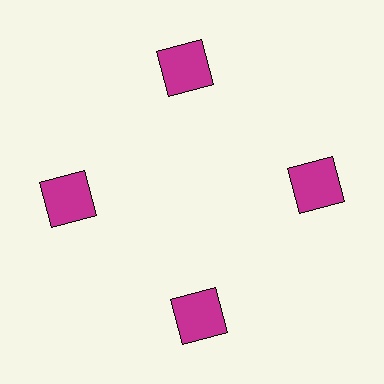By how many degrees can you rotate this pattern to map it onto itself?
The pattern maps onto itself every 90 degrees of rotation.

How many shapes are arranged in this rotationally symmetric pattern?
There are 4 shapes, arranged in 4 groups of 1.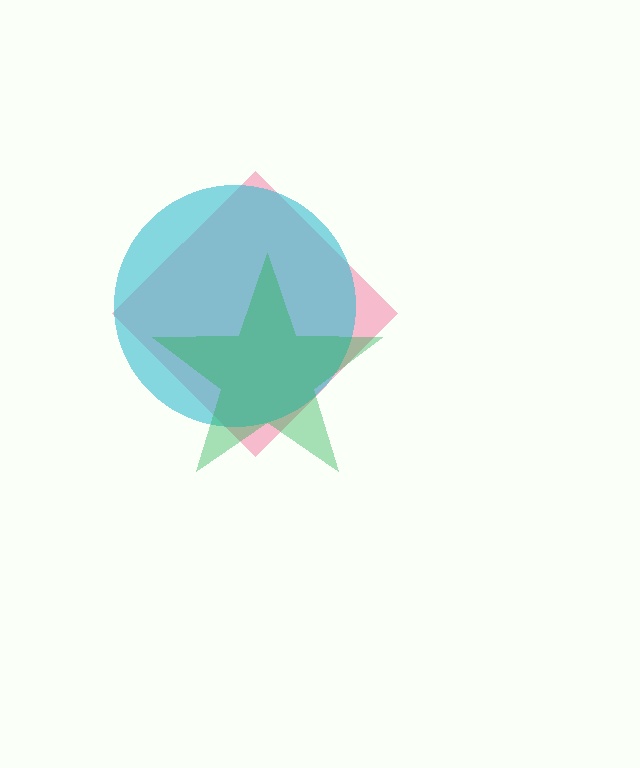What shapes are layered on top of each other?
The layered shapes are: a pink diamond, a cyan circle, a green star.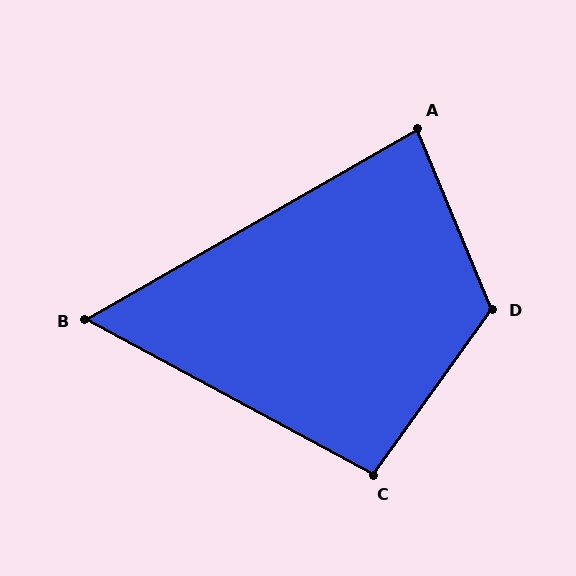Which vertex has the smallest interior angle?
B, at approximately 58 degrees.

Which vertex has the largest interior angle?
D, at approximately 122 degrees.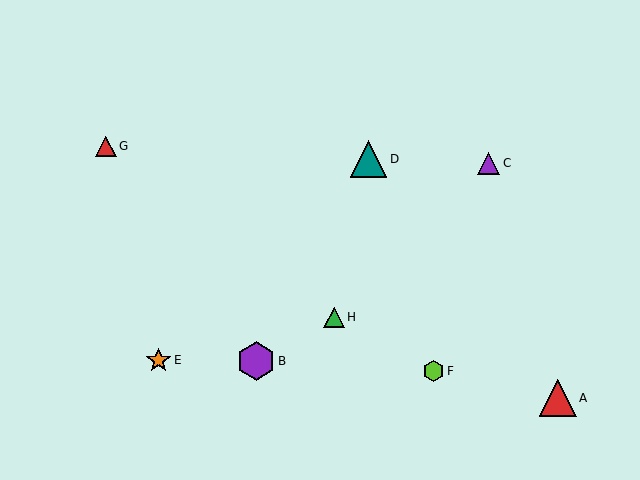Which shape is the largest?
The purple hexagon (labeled B) is the largest.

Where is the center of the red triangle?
The center of the red triangle is at (558, 398).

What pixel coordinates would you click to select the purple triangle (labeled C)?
Click at (489, 163) to select the purple triangle C.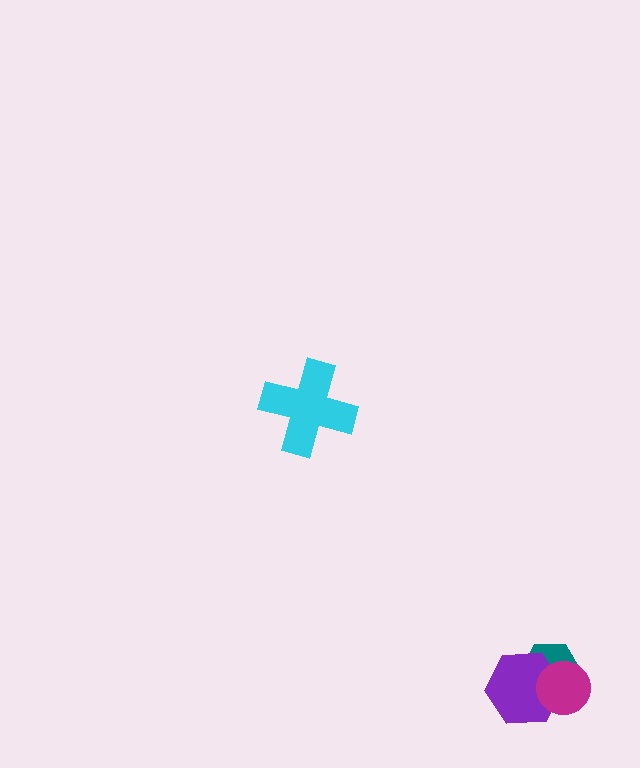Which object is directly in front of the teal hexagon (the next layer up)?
The purple hexagon is directly in front of the teal hexagon.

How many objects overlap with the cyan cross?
0 objects overlap with the cyan cross.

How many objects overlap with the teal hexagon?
2 objects overlap with the teal hexagon.